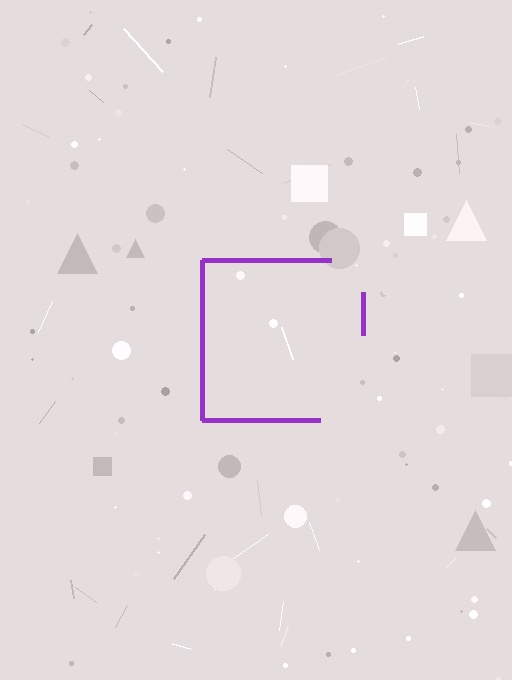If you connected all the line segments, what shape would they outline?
They would outline a square.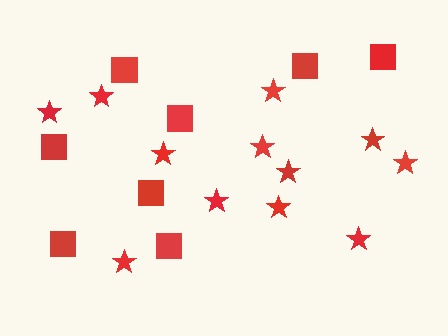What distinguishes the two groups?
There are 2 groups: one group of stars (12) and one group of squares (8).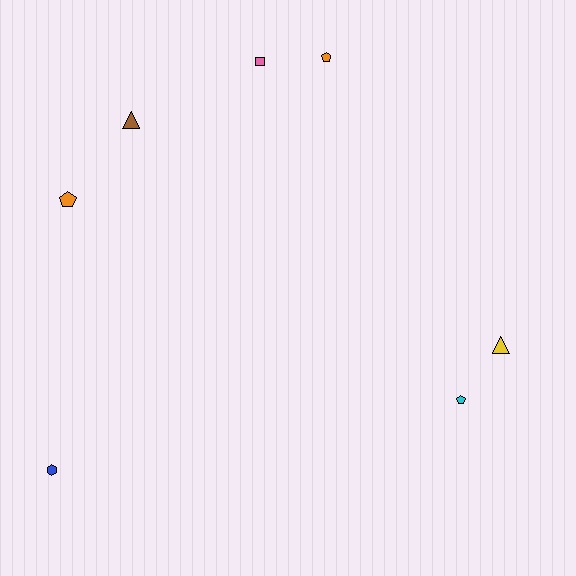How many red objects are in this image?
There are no red objects.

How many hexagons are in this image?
There is 1 hexagon.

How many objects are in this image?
There are 7 objects.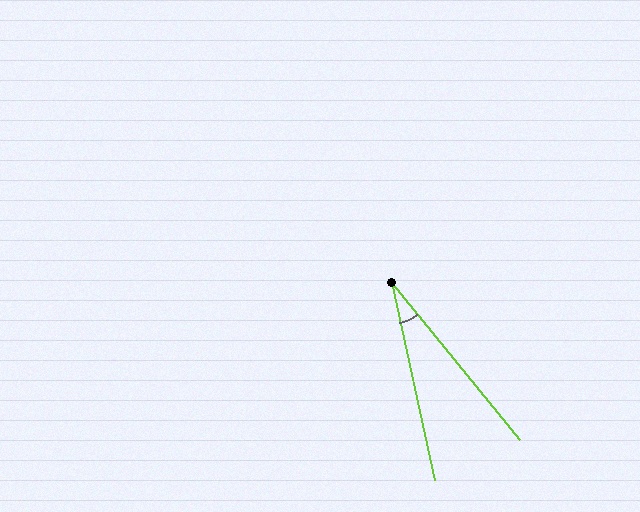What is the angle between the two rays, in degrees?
Approximately 27 degrees.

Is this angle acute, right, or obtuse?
It is acute.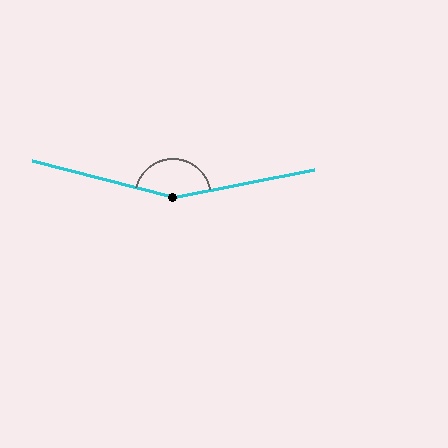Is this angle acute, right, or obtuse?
It is obtuse.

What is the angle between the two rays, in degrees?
Approximately 155 degrees.